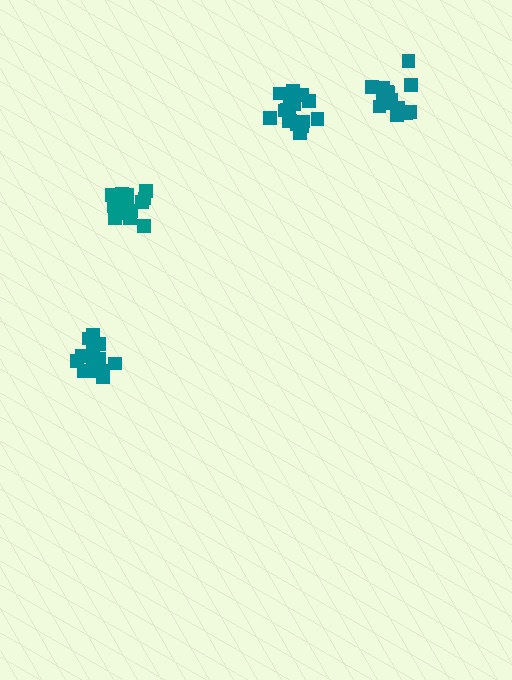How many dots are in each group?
Group 1: 17 dots, Group 2: 17 dots, Group 3: 16 dots, Group 4: 16 dots (66 total).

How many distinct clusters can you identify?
There are 4 distinct clusters.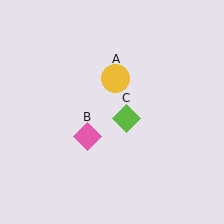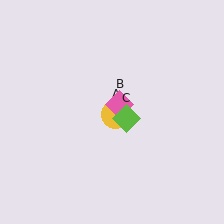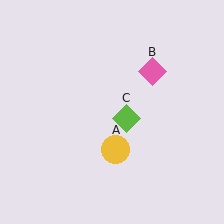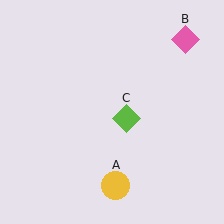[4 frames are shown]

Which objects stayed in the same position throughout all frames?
Lime diamond (object C) remained stationary.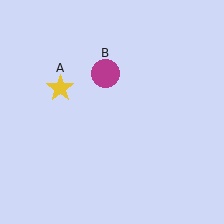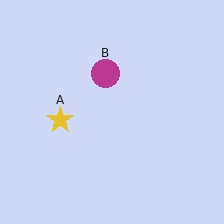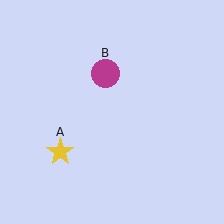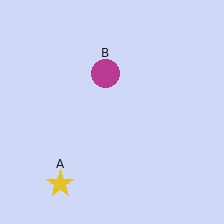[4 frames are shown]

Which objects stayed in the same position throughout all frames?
Magenta circle (object B) remained stationary.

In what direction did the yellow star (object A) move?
The yellow star (object A) moved down.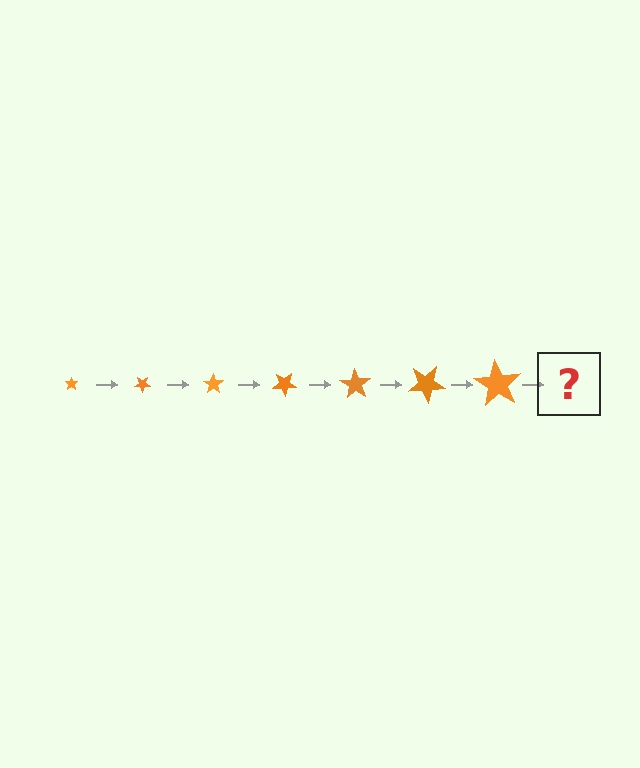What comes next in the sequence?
The next element should be a star, larger than the previous one and rotated 245 degrees from the start.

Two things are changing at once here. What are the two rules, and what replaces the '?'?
The two rules are that the star grows larger each step and it rotates 35 degrees each step. The '?' should be a star, larger than the previous one and rotated 245 degrees from the start.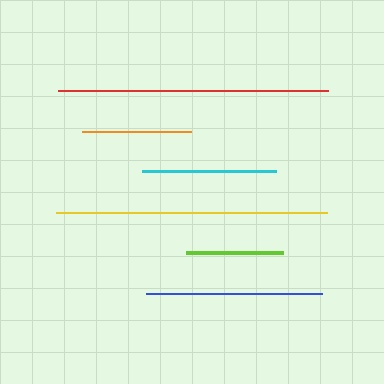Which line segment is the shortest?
The lime line is the shortest at approximately 97 pixels.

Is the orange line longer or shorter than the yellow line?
The yellow line is longer than the orange line.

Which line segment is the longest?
The yellow line is the longest at approximately 271 pixels.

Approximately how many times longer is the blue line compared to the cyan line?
The blue line is approximately 1.3 times the length of the cyan line.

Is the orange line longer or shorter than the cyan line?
The cyan line is longer than the orange line.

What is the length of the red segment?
The red segment is approximately 270 pixels long.